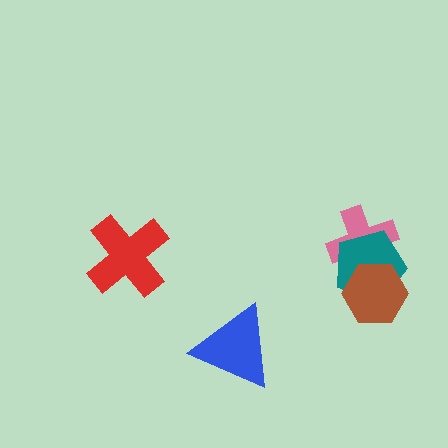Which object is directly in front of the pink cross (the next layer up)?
The teal pentagon is directly in front of the pink cross.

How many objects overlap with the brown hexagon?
2 objects overlap with the brown hexagon.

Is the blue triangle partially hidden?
No, no other shape covers it.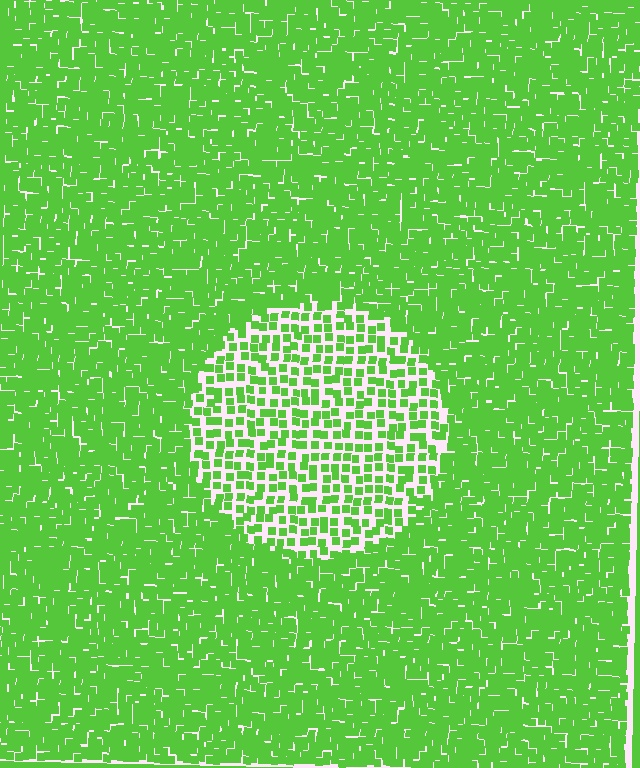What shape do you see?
I see a circle.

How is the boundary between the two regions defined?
The boundary is defined by a change in element density (approximately 2.1x ratio). All elements are the same color, size, and shape.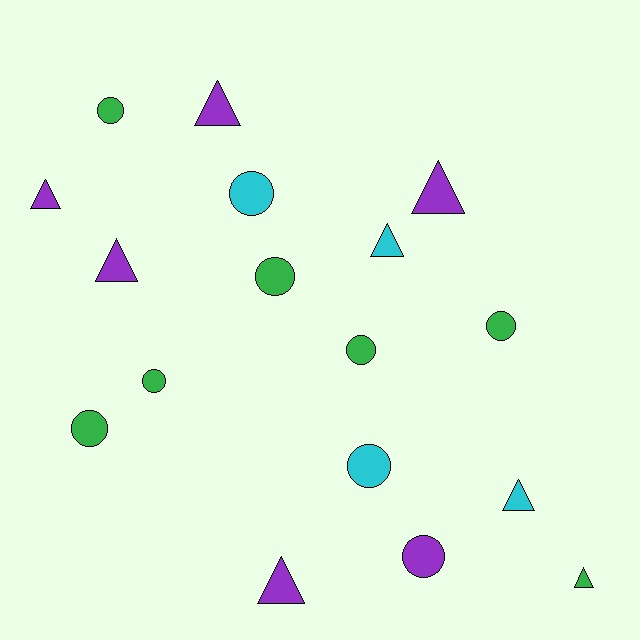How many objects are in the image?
There are 17 objects.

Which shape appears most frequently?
Circle, with 9 objects.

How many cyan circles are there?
There are 2 cyan circles.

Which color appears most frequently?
Green, with 7 objects.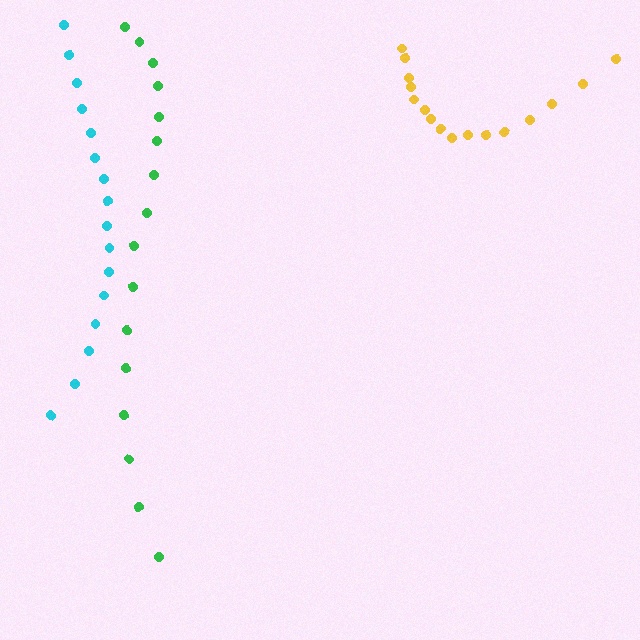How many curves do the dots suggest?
There are 3 distinct paths.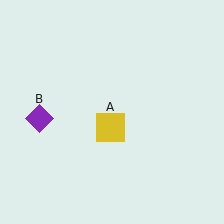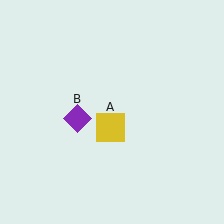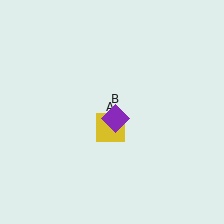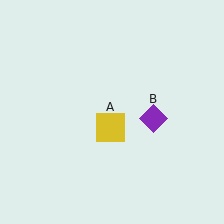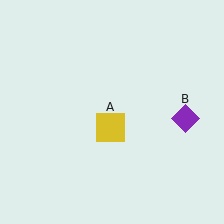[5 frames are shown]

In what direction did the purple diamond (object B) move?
The purple diamond (object B) moved right.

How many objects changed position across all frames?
1 object changed position: purple diamond (object B).